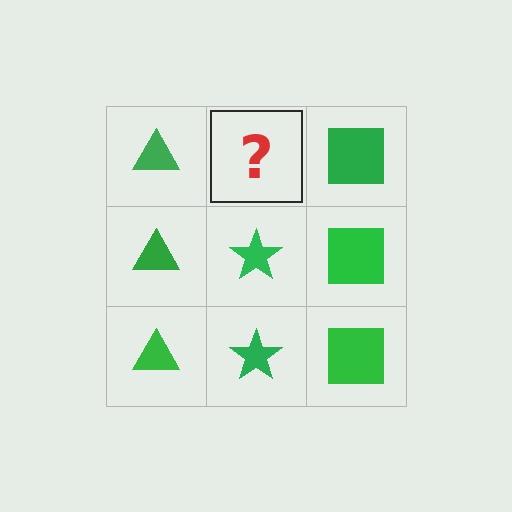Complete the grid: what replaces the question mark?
The question mark should be replaced with a green star.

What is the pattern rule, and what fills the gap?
The rule is that each column has a consistent shape. The gap should be filled with a green star.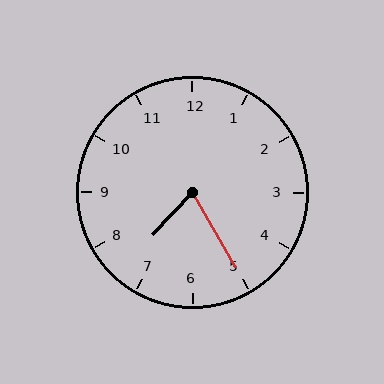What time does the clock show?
7:25.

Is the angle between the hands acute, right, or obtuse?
It is acute.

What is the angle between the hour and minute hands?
Approximately 72 degrees.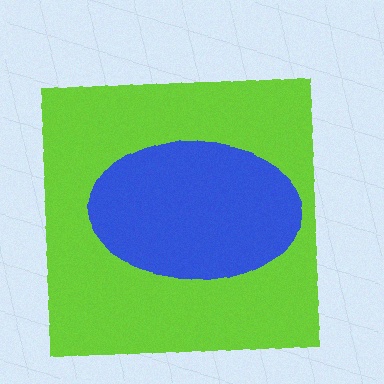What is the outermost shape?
The lime square.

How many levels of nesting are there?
2.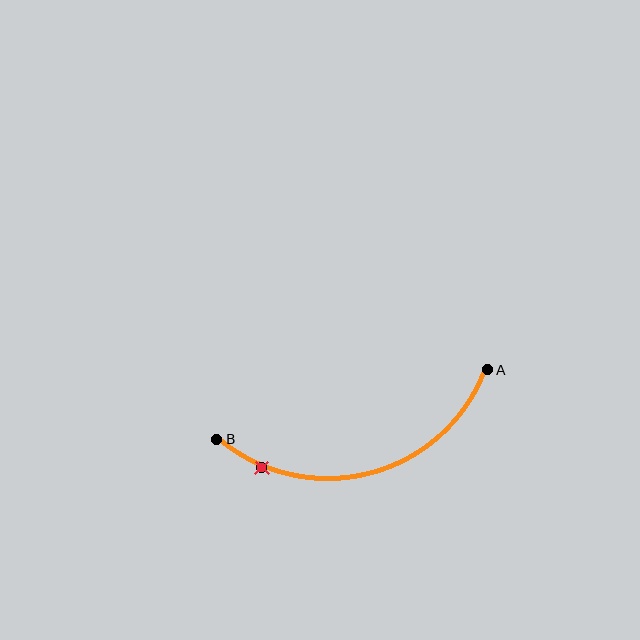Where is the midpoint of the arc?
The arc midpoint is the point on the curve farthest from the straight line joining A and B. It sits below that line.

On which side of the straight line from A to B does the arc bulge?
The arc bulges below the straight line connecting A and B.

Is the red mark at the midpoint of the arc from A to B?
No. The red mark lies on the arc but is closer to endpoint B. The arc midpoint would be at the point on the curve equidistant along the arc from both A and B.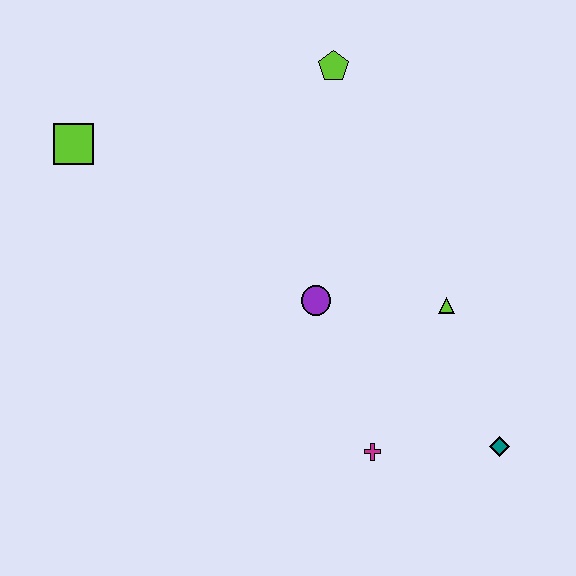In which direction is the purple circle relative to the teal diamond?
The purple circle is to the left of the teal diamond.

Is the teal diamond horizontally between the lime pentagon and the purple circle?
No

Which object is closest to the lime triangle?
The purple circle is closest to the lime triangle.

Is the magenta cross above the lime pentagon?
No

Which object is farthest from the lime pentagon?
The teal diamond is farthest from the lime pentagon.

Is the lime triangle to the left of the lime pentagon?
No